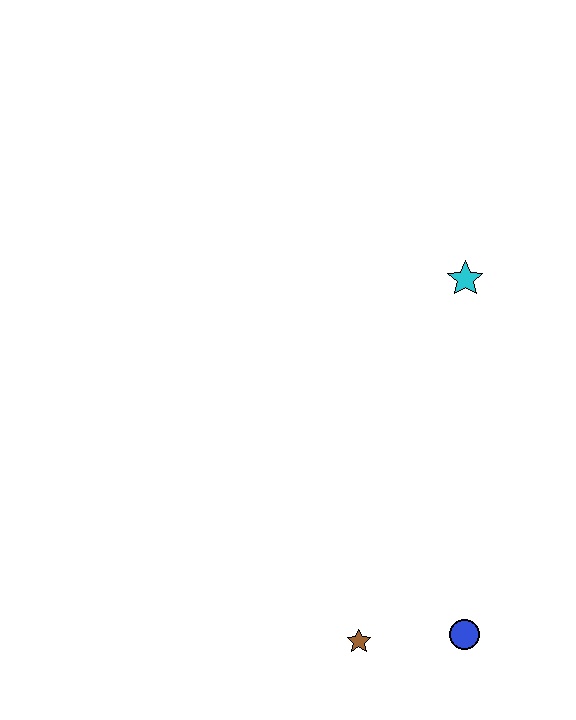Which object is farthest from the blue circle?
The cyan star is farthest from the blue circle.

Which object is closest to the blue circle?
The brown star is closest to the blue circle.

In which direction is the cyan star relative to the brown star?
The cyan star is above the brown star.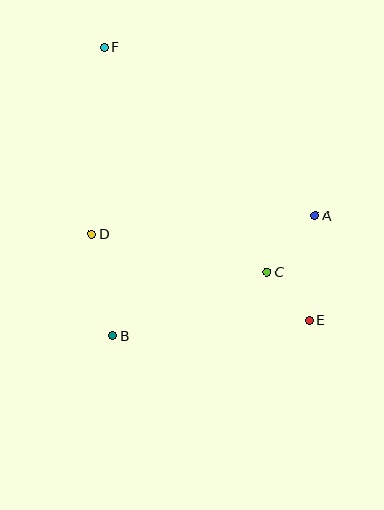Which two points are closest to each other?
Points C and E are closest to each other.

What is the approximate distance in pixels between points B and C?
The distance between B and C is approximately 167 pixels.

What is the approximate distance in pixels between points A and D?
The distance between A and D is approximately 225 pixels.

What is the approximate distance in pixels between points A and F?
The distance between A and F is approximately 270 pixels.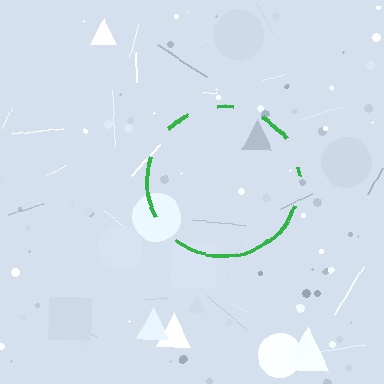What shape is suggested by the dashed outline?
The dashed outline suggests a circle.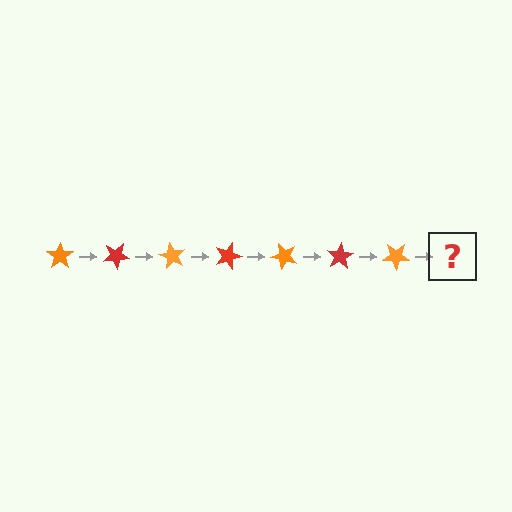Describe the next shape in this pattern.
It should be a red star, rotated 210 degrees from the start.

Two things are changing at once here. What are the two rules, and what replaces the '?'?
The two rules are that it rotates 30 degrees each step and the color cycles through orange and red. The '?' should be a red star, rotated 210 degrees from the start.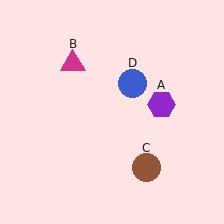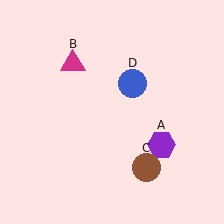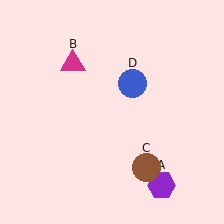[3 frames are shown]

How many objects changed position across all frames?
1 object changed position: purple hexagon (object A).